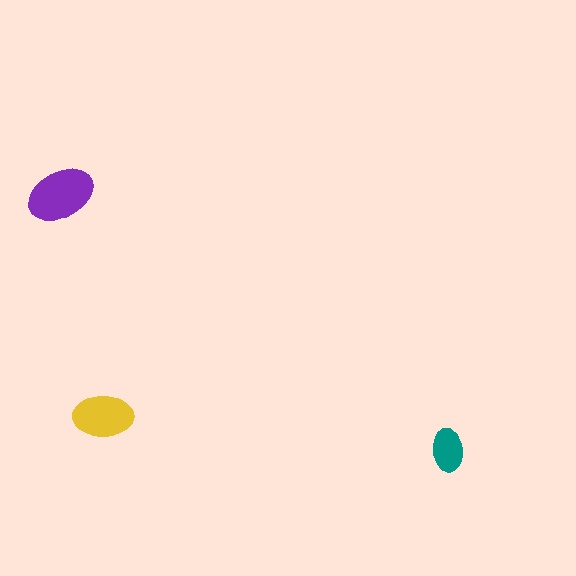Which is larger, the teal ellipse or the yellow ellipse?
The yellow one.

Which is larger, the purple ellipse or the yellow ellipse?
The purple one.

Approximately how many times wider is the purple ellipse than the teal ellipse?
About 1.5 times wider.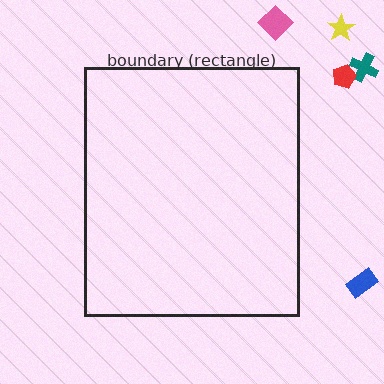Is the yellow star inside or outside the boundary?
Outside.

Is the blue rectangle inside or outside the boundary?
Outside.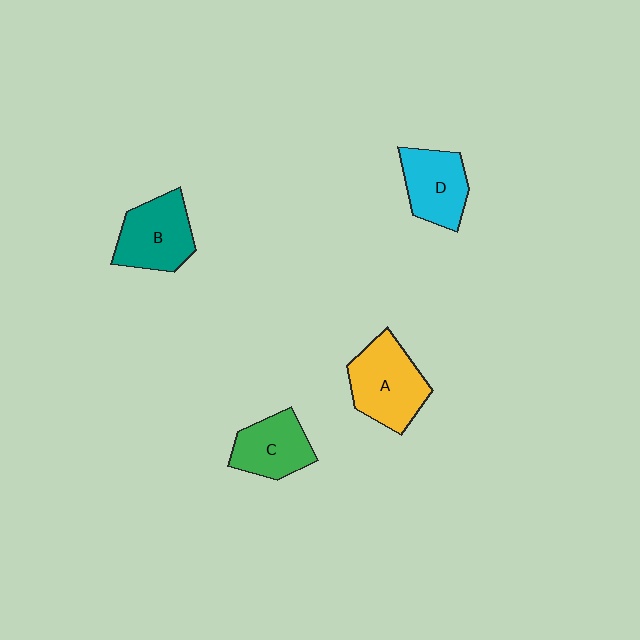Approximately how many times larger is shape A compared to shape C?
Approximately 1.3 times.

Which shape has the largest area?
Shape A (yellow).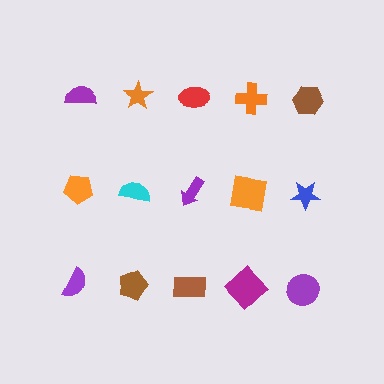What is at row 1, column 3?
A red ellipse.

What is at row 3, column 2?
A brown pentagon.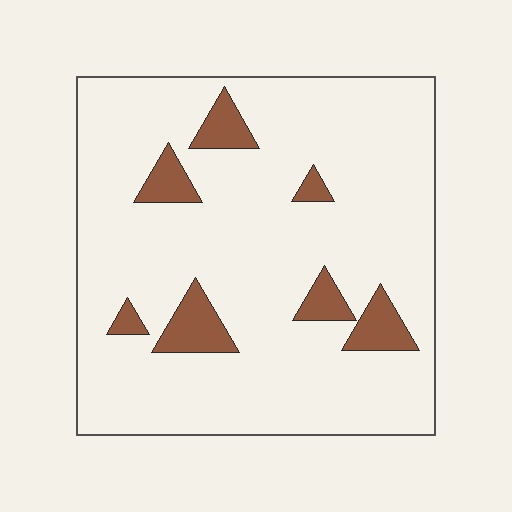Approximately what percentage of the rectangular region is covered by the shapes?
Approximately 10%.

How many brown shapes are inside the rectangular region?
7.